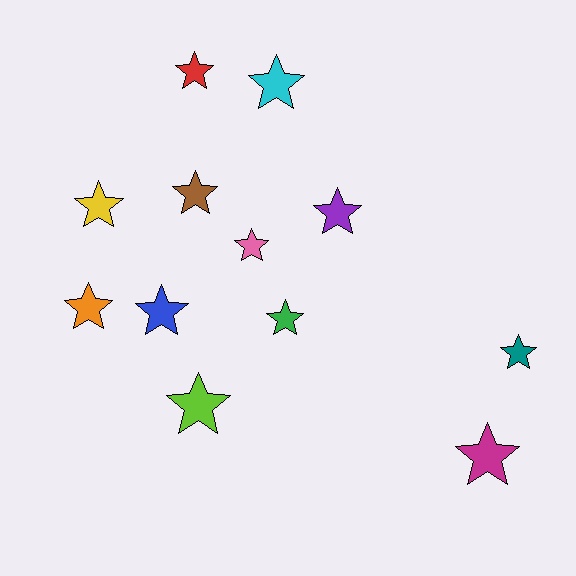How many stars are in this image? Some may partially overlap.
There are 12 stars.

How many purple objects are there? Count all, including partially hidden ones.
There is 1 purple object.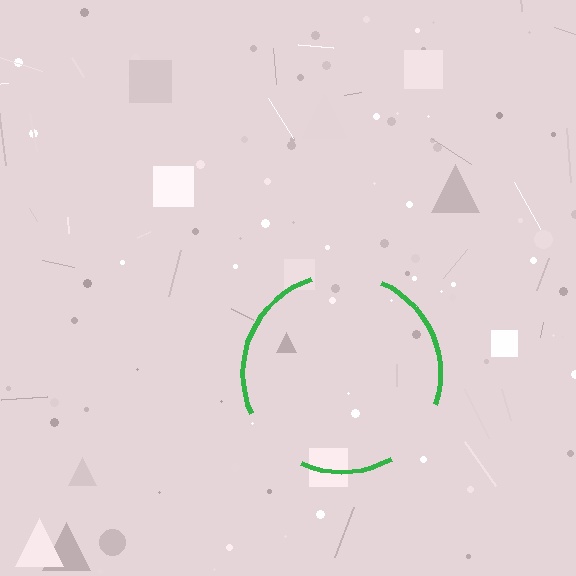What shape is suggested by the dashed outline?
The dashed outline suggests a circle.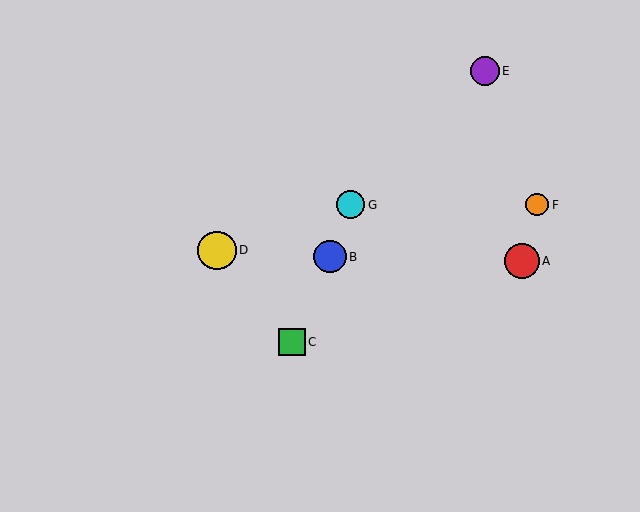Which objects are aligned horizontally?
Objects F, G are aligned horizontally.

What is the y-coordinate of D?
Object D is at y≈250.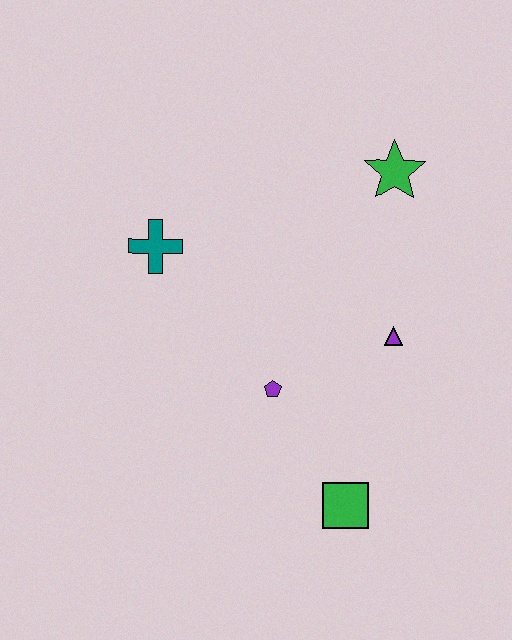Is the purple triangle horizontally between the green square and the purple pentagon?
No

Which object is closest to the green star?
The purple triangle is closest to the green star.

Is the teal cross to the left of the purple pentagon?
Yes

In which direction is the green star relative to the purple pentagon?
The green star is above the purple pentagon.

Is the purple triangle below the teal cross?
Yes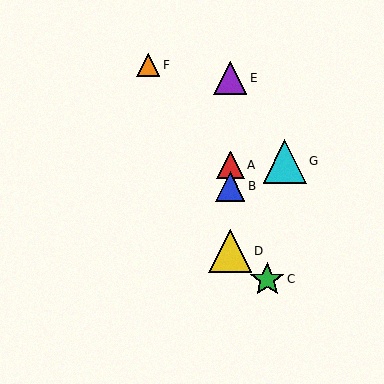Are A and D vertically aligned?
Yes, both are at x≈230.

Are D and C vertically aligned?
No, D is at x≈230 and C is at x≈267.